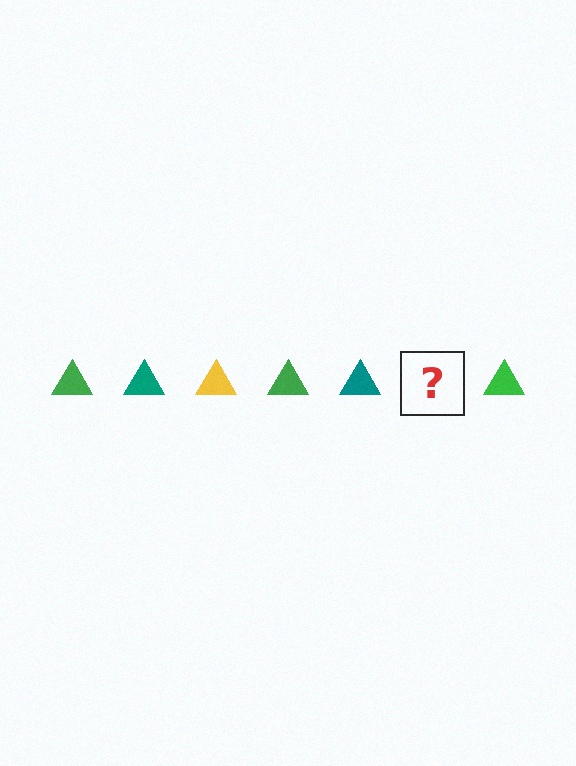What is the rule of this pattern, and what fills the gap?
The rule is that the pattern cycles through green, teal, yellow triangles. The gap should be filled with a yellow triangle.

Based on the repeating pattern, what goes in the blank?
The blank should be a yellow triangle.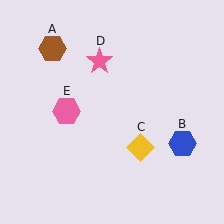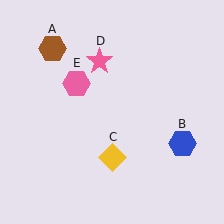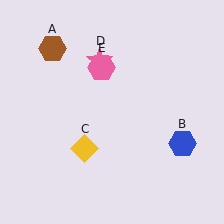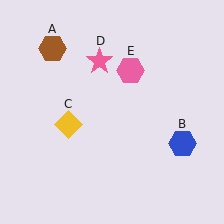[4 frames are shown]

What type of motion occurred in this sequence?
The yellow diamond (object C), pink hexagon (object E) rotated clockwise around the center of the scene.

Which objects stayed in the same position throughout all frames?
Brown hexagon (object A) and blue hexagon (object B) and pink star (object D) remained stationary.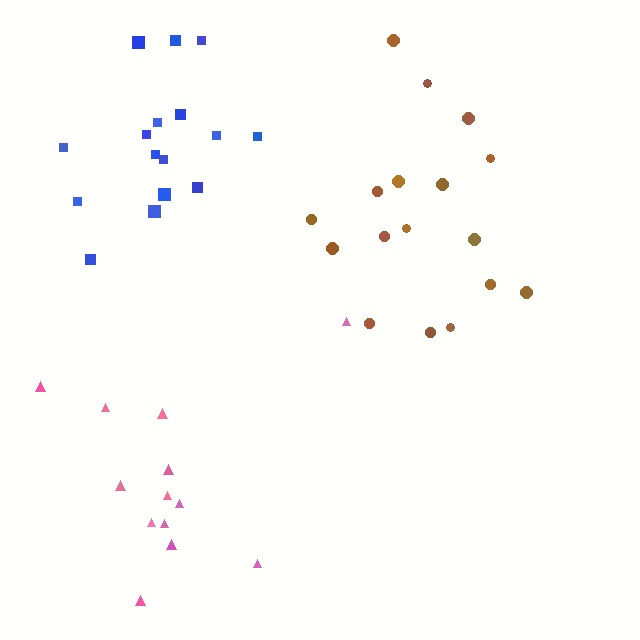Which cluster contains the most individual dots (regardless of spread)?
Brown (17).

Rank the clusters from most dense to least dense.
brown, blue, pink.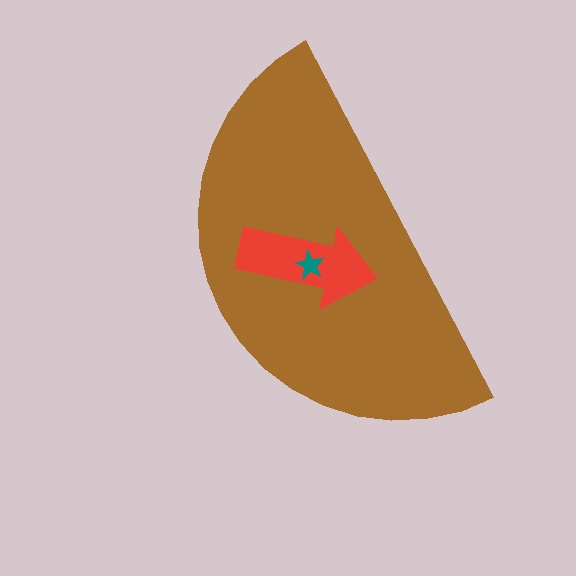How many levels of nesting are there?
3.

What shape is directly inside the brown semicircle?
The red arrow.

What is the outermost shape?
The brown semicircle.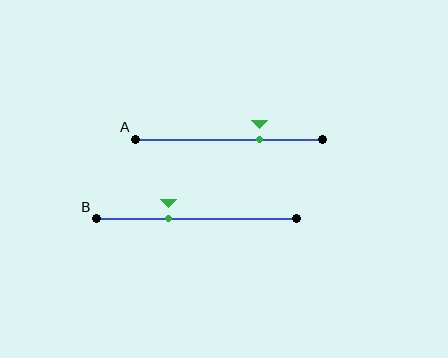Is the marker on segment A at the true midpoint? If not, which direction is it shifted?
No, the marker on segment A is shifted to the right by about 16% of the segment length.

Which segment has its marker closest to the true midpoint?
Segment B has its marker closest to the true midpoint.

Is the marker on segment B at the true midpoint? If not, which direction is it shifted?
No, the marker on segment B is shifted to the left by about 14% of the segment length.